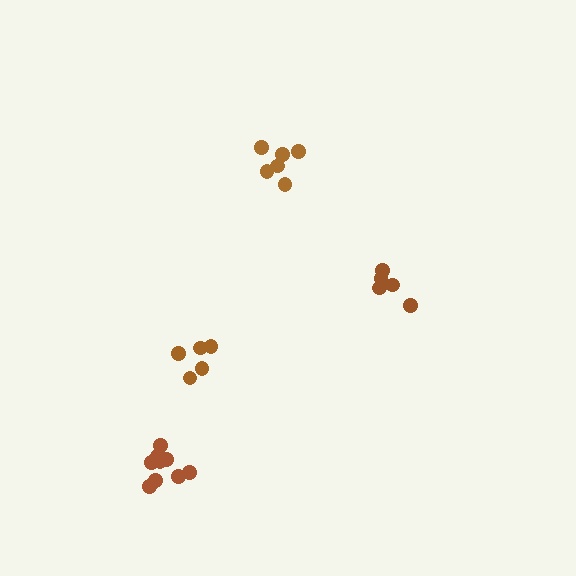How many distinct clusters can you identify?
There are 4 distinct clusters.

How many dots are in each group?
Group 1: 6 dots, Group 2: 5 dots, Group 3: 5 dots, Group 4: 10 dots (26 total).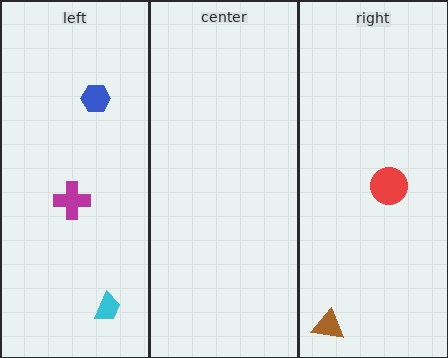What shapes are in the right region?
The red circle, the brown triangle.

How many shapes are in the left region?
3.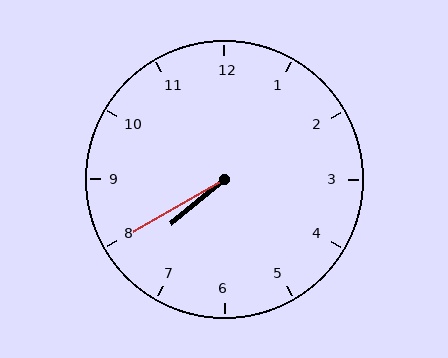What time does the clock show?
7:40.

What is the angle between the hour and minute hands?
Approximately 10 degrees.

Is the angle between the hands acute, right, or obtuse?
It is acute.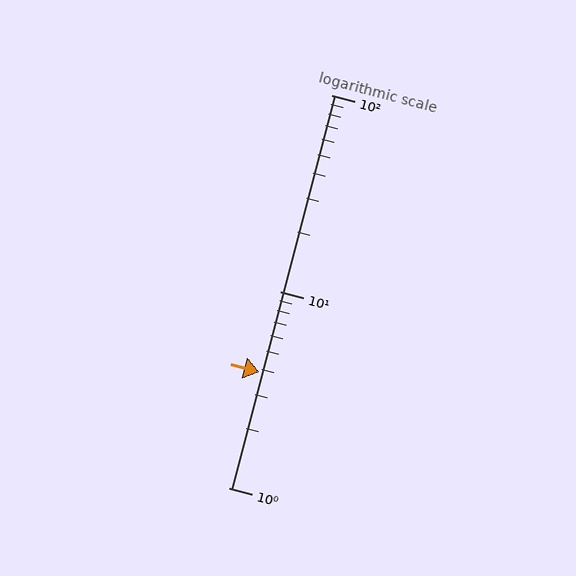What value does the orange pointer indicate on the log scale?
The pointer indicates approximately 3.9.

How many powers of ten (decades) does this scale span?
The scale spans 2 decades, from 1 to 100.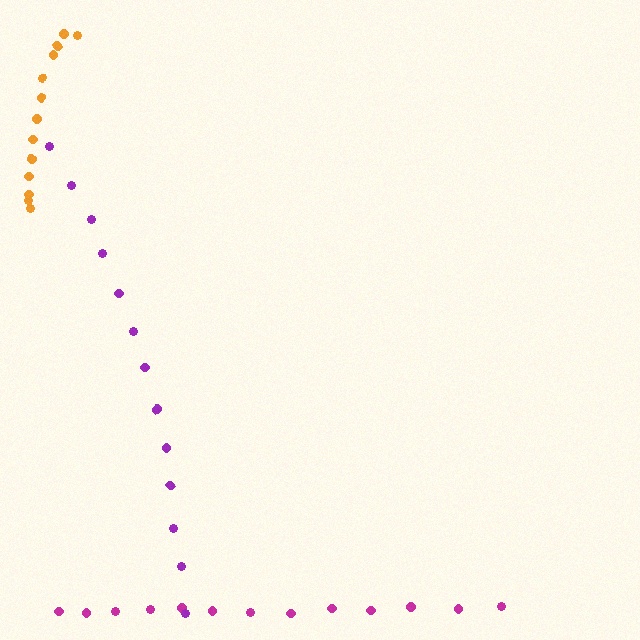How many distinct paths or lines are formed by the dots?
There are 3 distinct paths.